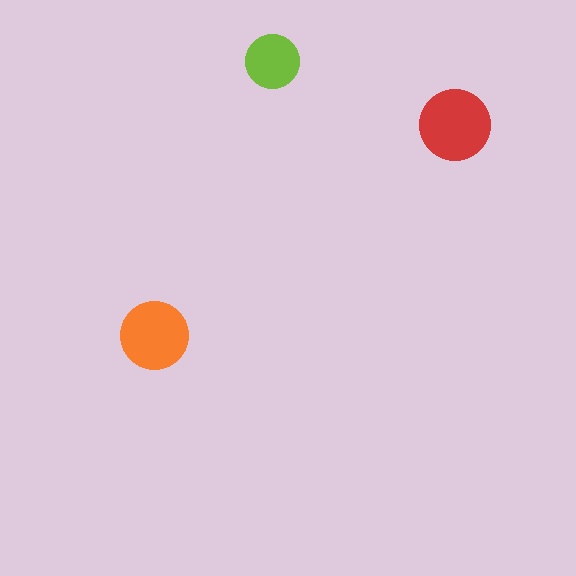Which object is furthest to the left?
The orange circle is leftmost.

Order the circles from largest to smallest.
the red one, the orange one, the lime one.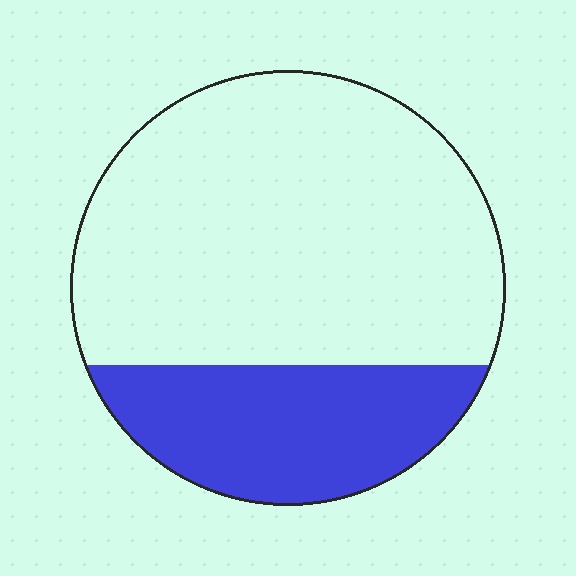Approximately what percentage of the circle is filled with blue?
Approximately 30%.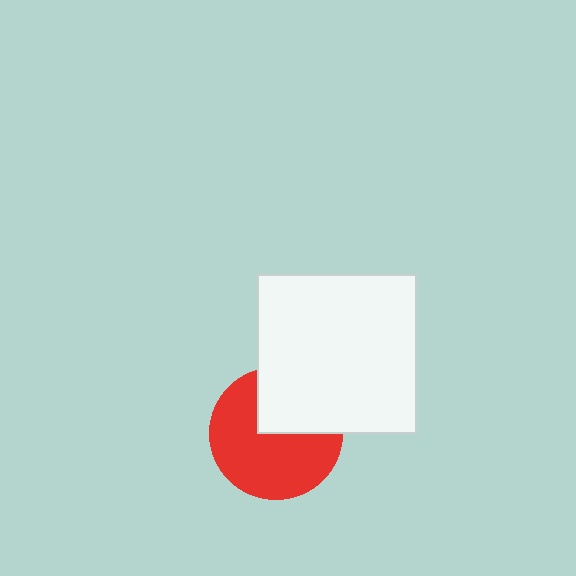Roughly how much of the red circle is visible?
Most of it is visible (roughly 66%).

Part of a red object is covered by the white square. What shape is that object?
It is a circle.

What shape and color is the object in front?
The object in front is a white square.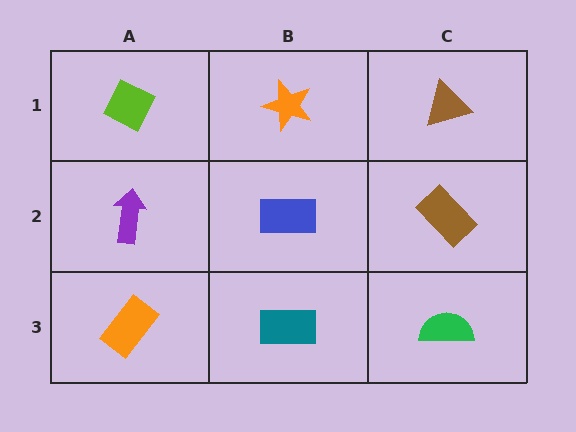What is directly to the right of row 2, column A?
A blue rectangle.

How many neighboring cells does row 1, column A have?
2.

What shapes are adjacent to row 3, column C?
A brown rectangle (row 2, column C), a teal rectangle (row 3, column B).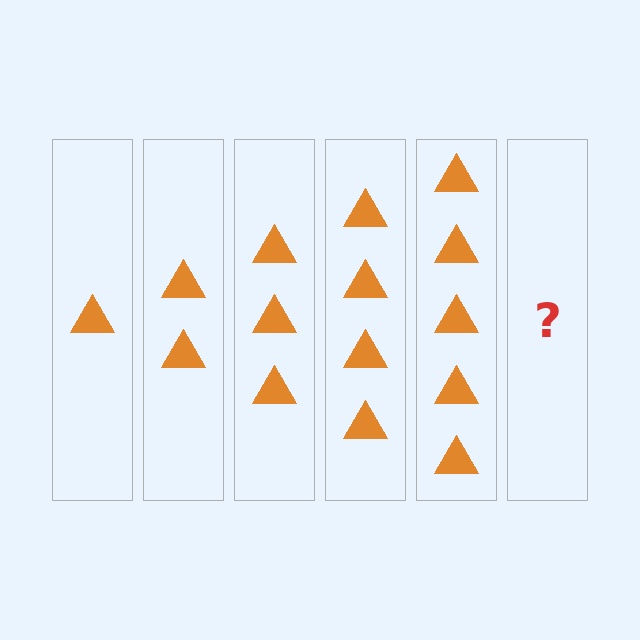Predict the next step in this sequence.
The next step is 6 triangles.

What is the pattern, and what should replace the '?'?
The pattern is that each step adds one more triangle. The '?' should be 6 triangles.